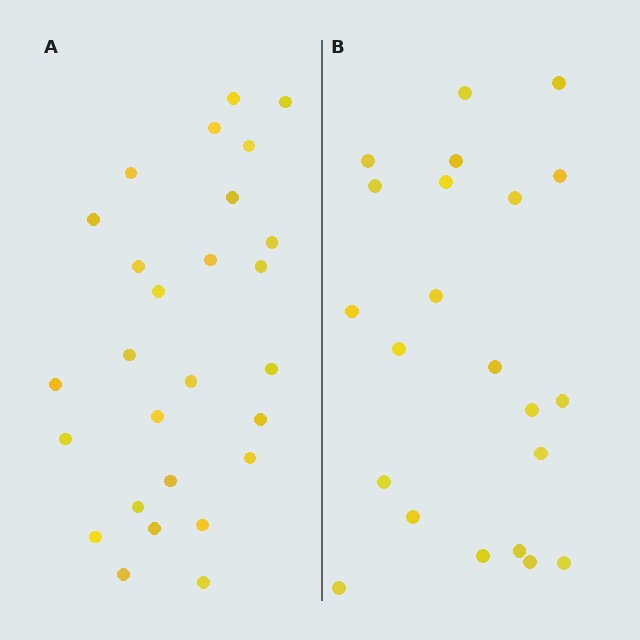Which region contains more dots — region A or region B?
Region A (the left region) has more dots.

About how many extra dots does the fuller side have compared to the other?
Region A has about 5 more dots than region B.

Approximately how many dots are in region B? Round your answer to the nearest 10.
About 20 dots. (The exact count is 22, which rounds to 20.)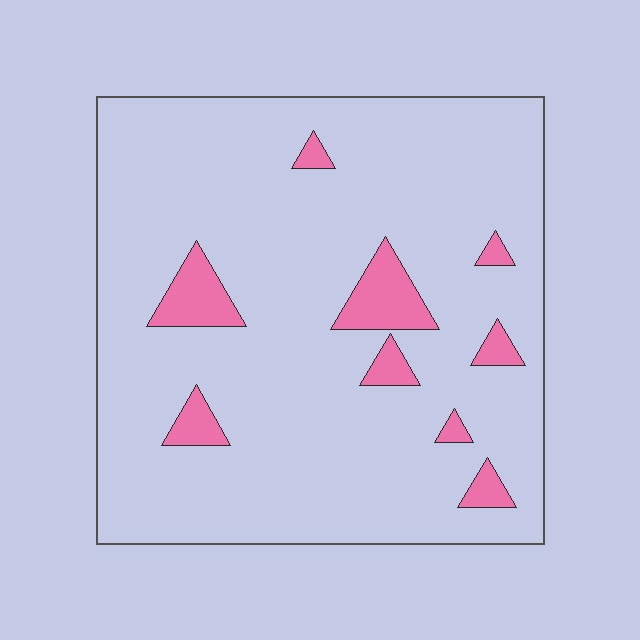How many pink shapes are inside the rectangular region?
9.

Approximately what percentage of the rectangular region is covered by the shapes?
Approximately 10%.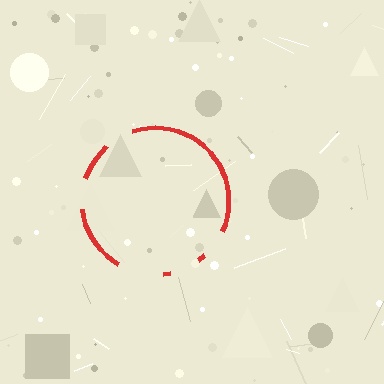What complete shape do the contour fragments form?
The contour fragments form a circle.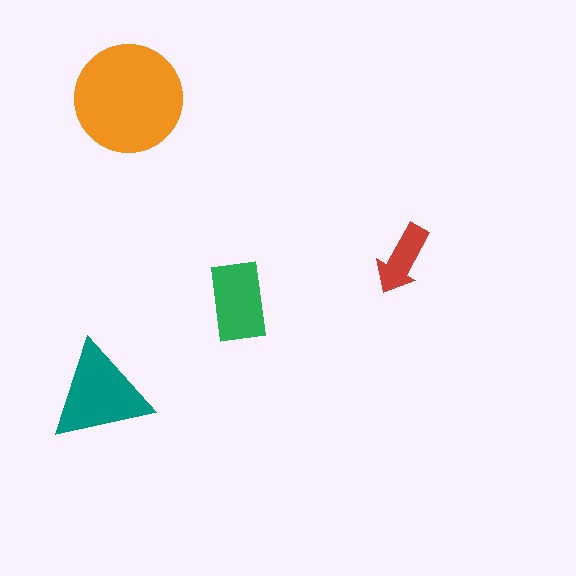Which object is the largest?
The orange circle.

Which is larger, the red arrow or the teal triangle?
The teal triangle.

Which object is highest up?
The orange circle is topmost.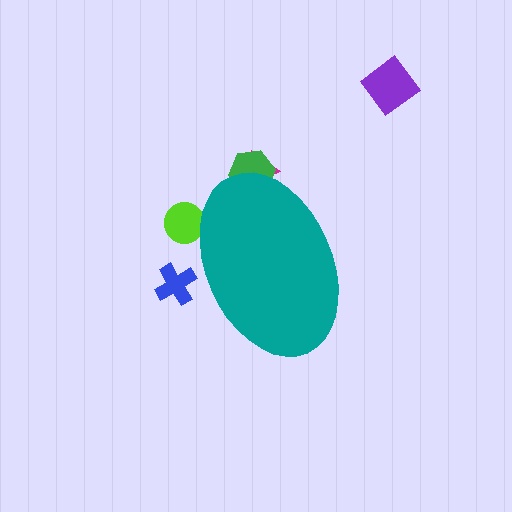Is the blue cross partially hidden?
Yes, the blue cross is partially hidden behind the teal ellipse.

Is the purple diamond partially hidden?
No, the purple diamond is fully visible.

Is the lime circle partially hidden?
Yes, the lime circle is partially hidden behind the teal ellipse.